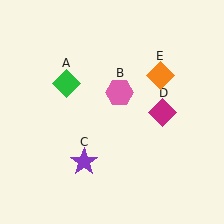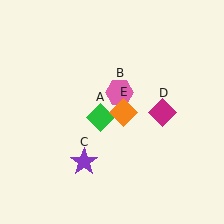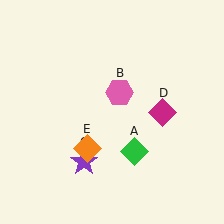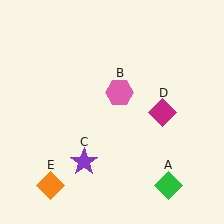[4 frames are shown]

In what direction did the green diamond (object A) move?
The green diamond (object A) moved down and to the right.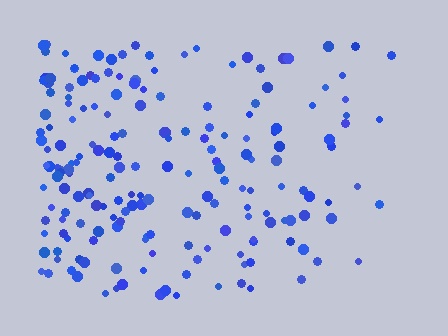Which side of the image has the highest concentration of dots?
The left.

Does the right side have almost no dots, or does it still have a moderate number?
Still a moderate number, just noticeably fewer than the left.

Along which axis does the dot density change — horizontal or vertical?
Horizontal.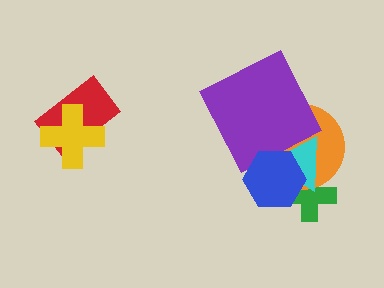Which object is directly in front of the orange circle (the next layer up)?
The cyan triangle is directly in front of the orange circle.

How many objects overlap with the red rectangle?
1 object overlaps with the red rectangle.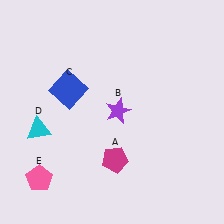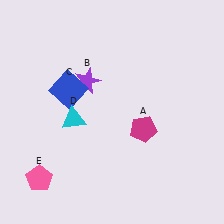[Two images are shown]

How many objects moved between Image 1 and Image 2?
3 objects moved between the two images.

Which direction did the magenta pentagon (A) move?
The magenta pentagon (A) moved up.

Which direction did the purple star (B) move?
The purple star (B) moved left.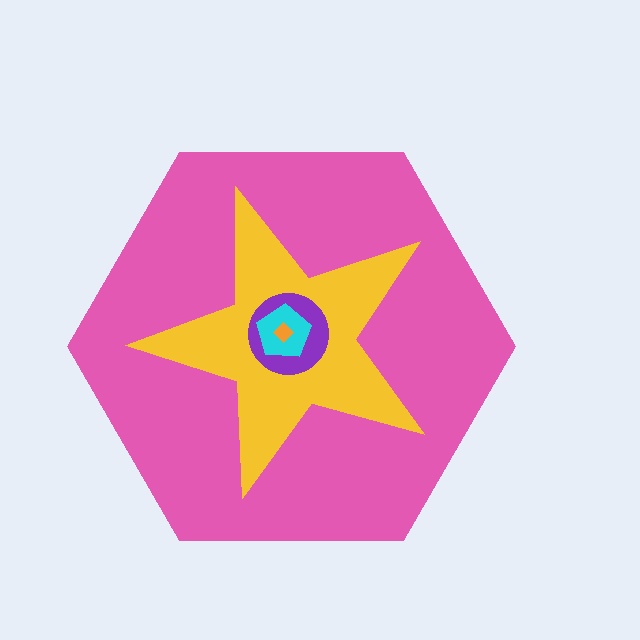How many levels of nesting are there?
5.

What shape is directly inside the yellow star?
The purple circle.